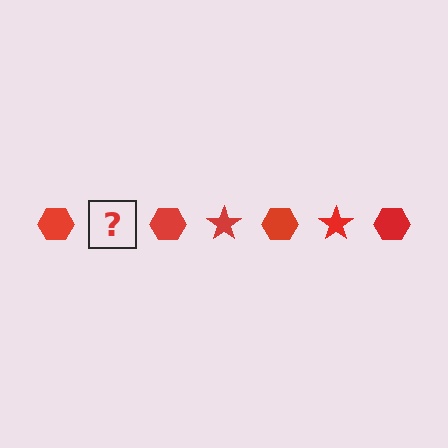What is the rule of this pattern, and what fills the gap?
The rule is that the pattern cycles through hexagon, star shapes in red. The gap should be filled with a red star.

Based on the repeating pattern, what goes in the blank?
The blank should be a red star.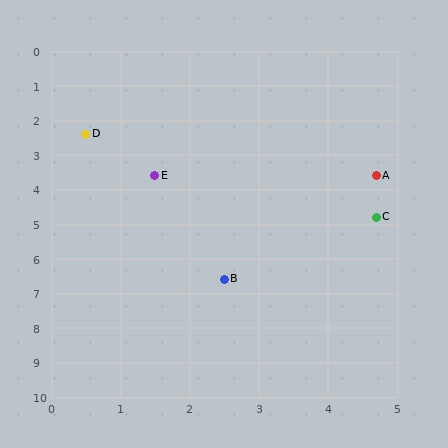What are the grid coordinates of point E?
Point E is at approximately (1.5, 3.6).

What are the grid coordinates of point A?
Point A is at approximately (4.7, 3.6).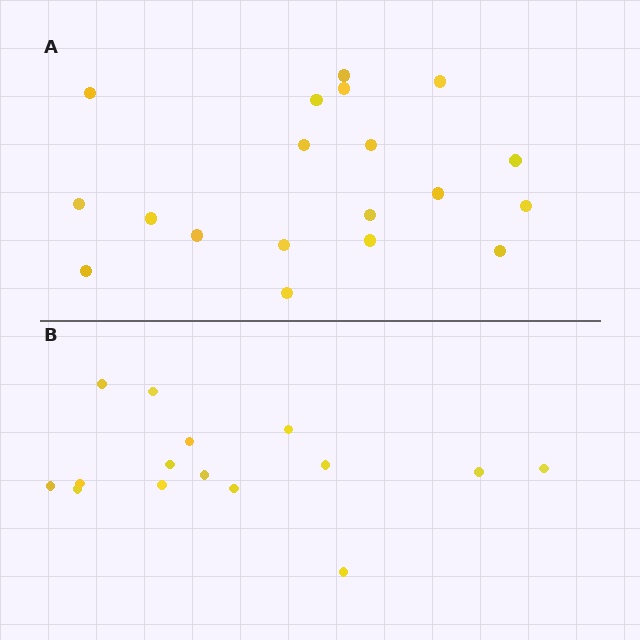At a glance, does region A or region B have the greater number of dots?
Region A (the top region) has more dots.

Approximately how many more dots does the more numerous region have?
Region A has about 4 more dots than region B.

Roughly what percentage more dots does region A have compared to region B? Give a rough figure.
About 25% more.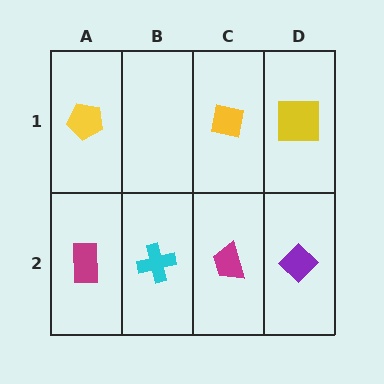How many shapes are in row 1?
3 shapes.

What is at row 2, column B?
A cyan cross.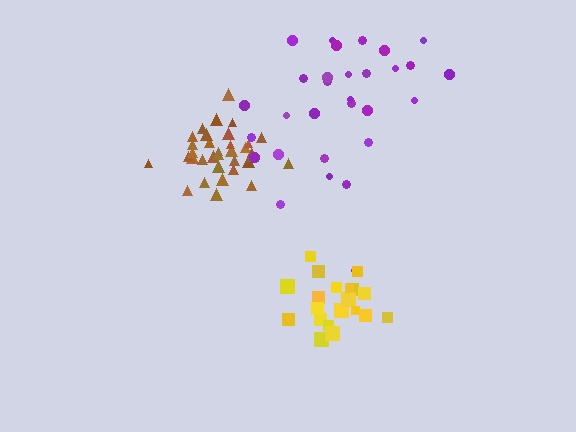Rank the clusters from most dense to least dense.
brown, yellow, purple.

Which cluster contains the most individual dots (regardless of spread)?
Brown (34).